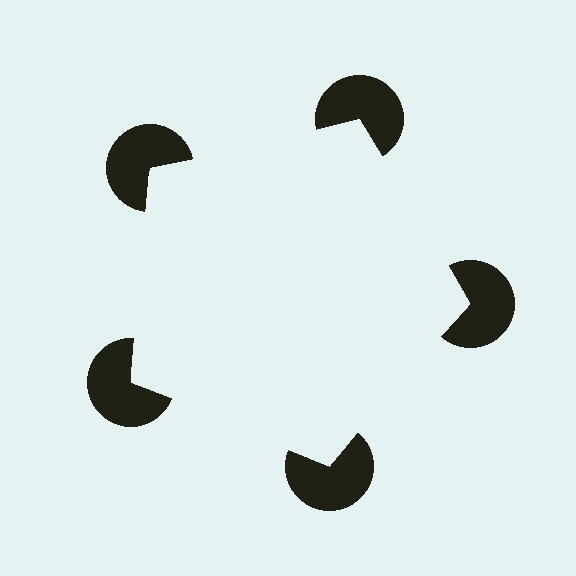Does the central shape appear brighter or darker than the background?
It typically appears slightly brighter than the background, even though no actual brightness change is drawn.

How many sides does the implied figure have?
5 sides.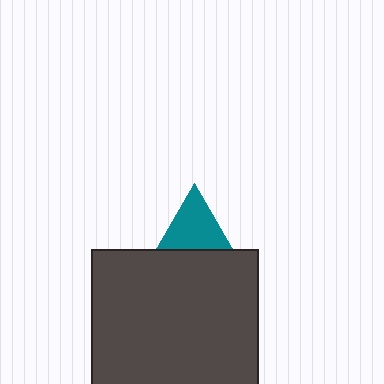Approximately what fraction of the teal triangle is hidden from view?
Roughly 38% of the teal triangle is hidden behind the dark gray square.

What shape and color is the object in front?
The object in front is a dark gray square.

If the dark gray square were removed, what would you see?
You would see the complete teal triangle.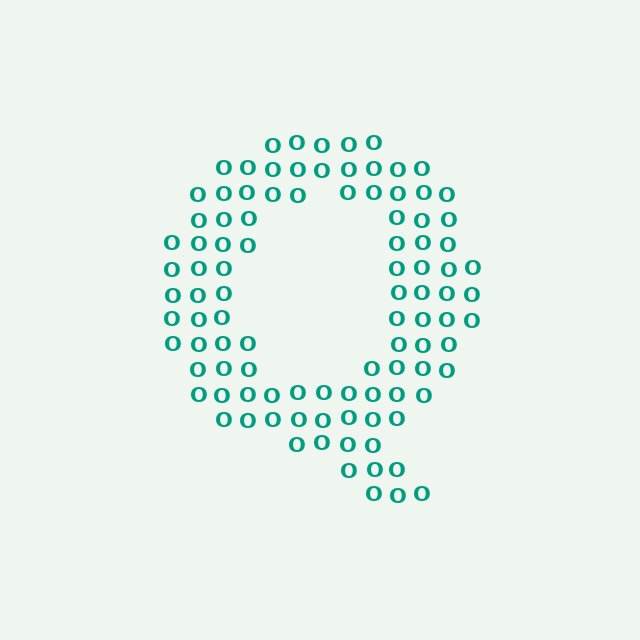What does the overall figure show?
The overall figure shows the letter Q.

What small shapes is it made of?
It is made of small letter O's.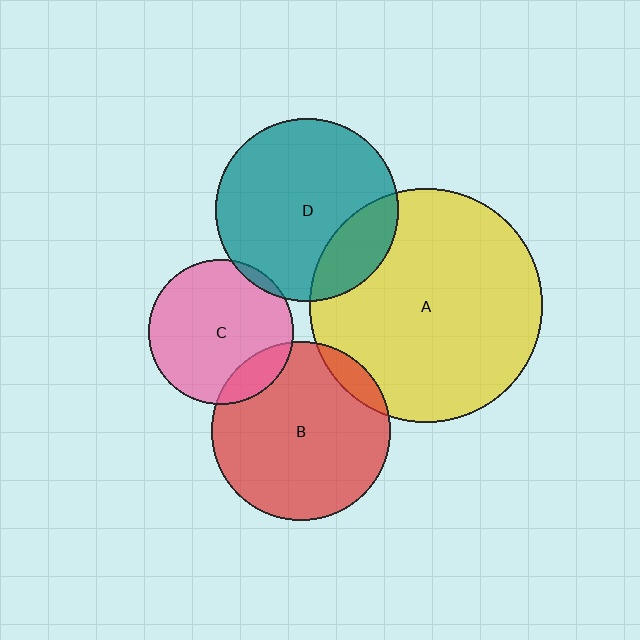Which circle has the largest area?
Circle A (yellow).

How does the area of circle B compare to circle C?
Approximately 1.5 times.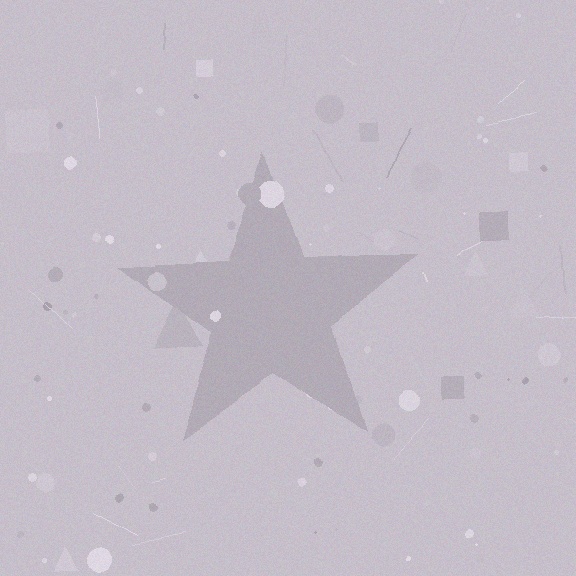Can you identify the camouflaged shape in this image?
The camouflaged shape is a star.